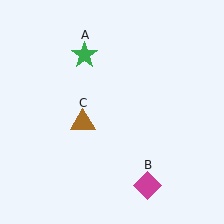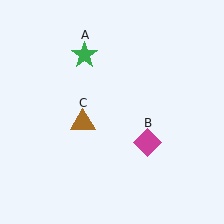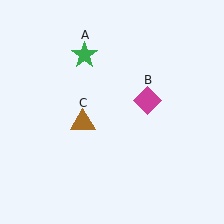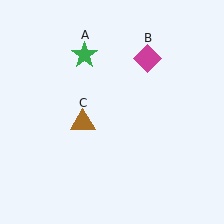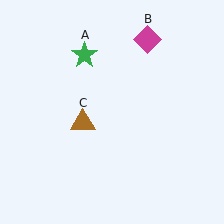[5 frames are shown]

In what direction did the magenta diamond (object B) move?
The magenta diamond (object B) moved up.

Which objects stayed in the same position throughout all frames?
Green star (object A) and brown triangle (object C) remained stationary.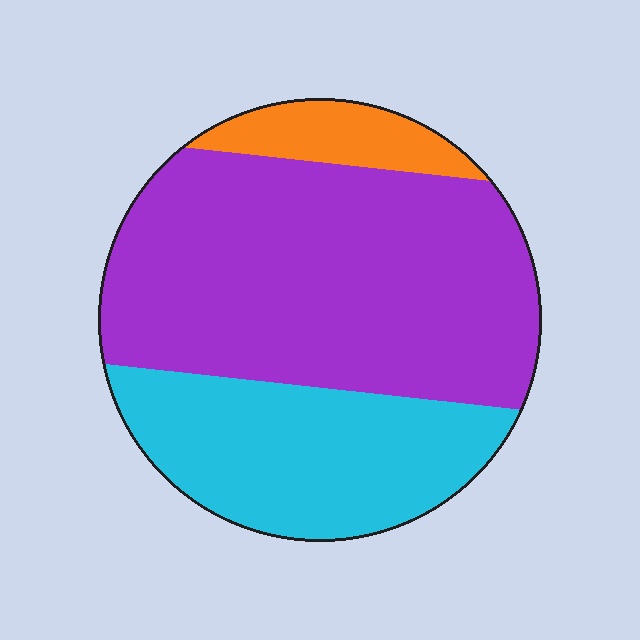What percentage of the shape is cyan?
Cyan covers 31% of the shape.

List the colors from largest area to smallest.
From largest to smallest: purple, cyan, orange.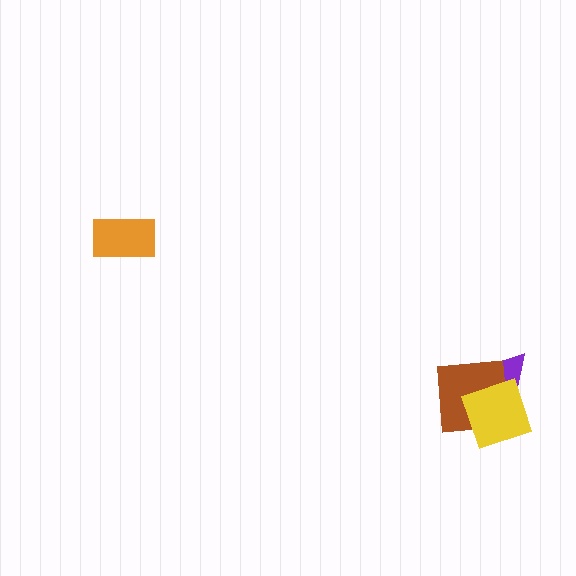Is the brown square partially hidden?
Yes, it is partially covered by another shape.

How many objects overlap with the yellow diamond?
2 objects overlap with the yellow diamond.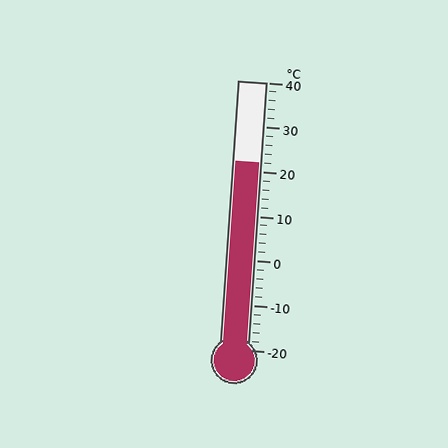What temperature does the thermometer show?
The thermometer shows approximately 22°C.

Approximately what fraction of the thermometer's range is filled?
The thermometer is filled to approximately 70% of its range.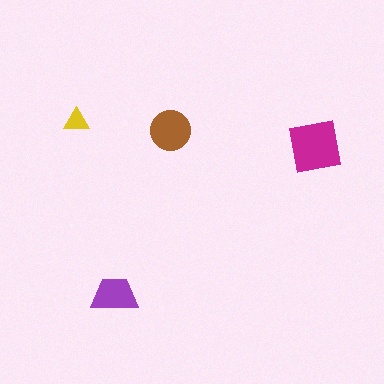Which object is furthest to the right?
The magenta square is rightmost.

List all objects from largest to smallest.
The magenta square, the brown circle, the purple trapezoid, the yellow triangle.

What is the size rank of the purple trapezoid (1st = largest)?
3rd.